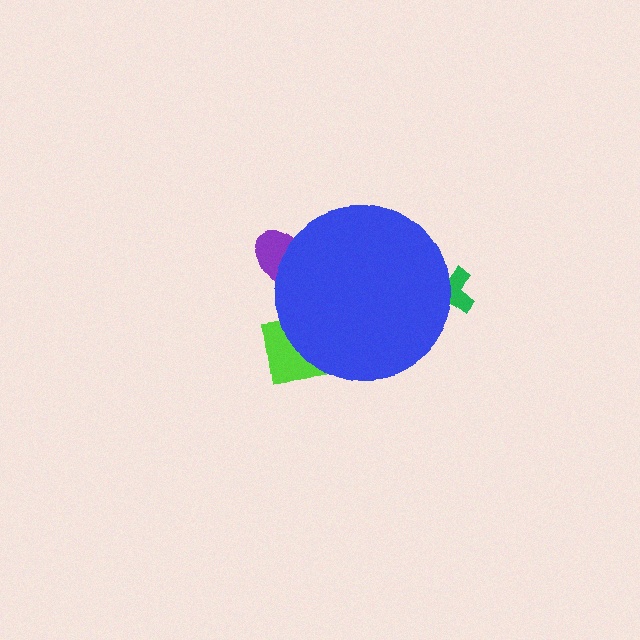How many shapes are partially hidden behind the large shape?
3 shapes are partially hidden.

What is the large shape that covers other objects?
A blue circle.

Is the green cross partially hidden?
Yes, the green cross is partially hidden behind the blue circle.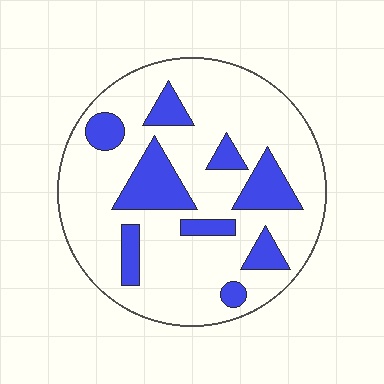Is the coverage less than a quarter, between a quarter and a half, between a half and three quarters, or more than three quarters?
Less than a quarter.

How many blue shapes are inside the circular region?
9.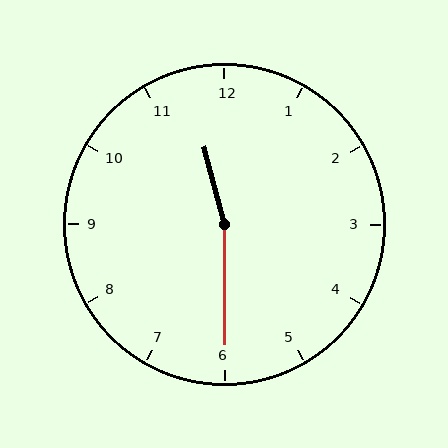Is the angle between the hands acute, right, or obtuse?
It is obtuse.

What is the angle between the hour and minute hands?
Approximately 165 degrees.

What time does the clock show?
11:30.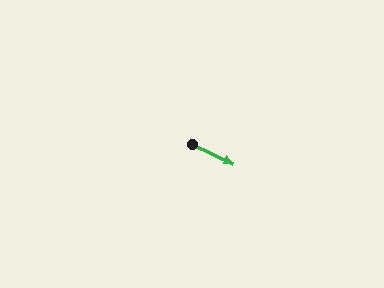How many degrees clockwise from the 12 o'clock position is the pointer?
Approximately 116 degrees.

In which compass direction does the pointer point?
Southeast.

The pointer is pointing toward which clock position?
Roughly 4 o'clock.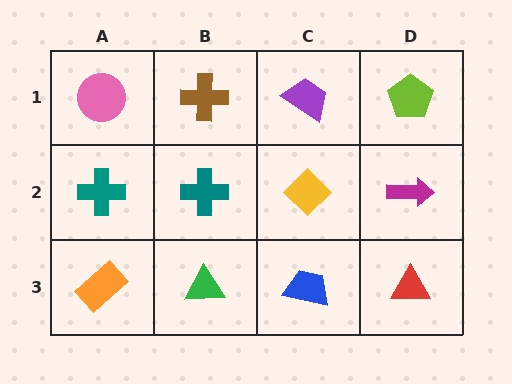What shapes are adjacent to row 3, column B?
A teal cross (row 2, column B), an orange rectangle (row 3, column A), a blue trapezoid (row 3, column C).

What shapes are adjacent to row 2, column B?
A brown cross (row 1, column B), a green triangle (row 3, column B), a teal cross (row 2, column A), a yellow diamond (row 2, column C).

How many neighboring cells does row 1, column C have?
3.